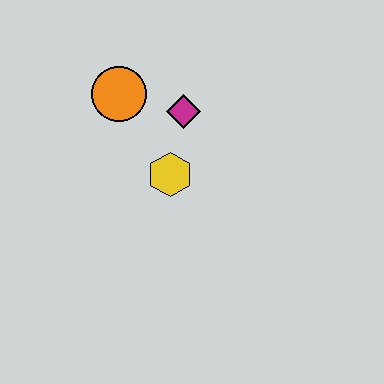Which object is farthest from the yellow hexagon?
The orange circle is farthest from the yellow hexagon.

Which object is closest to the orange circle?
The magenta diamond is closest to the orange circle.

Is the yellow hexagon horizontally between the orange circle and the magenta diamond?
Yes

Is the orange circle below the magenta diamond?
No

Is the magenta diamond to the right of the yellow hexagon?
Yes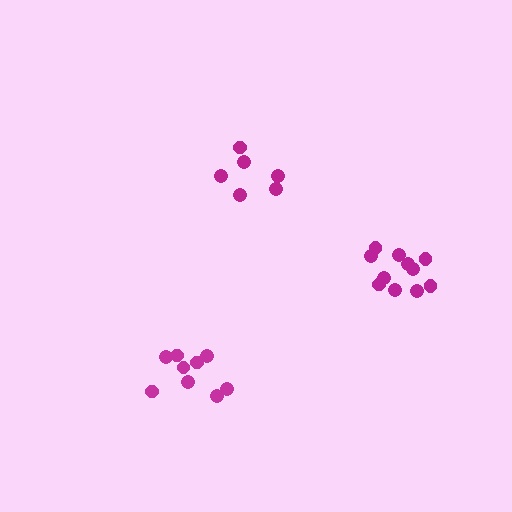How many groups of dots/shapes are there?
There are 3 groups.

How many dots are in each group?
Group 1: 9 dots, Group 2: 6 dots, Group 3: 11 dots (26 total).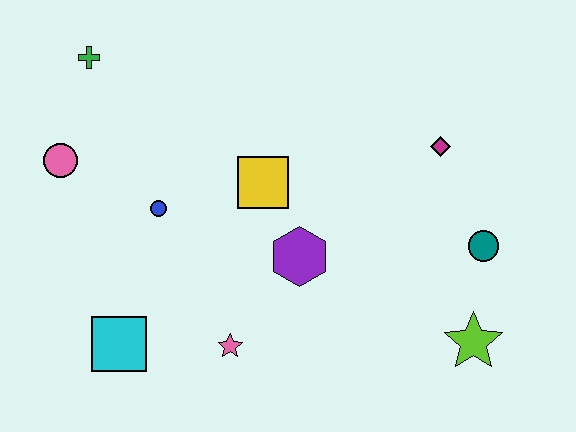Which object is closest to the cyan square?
The pink star is closest to the cyan square.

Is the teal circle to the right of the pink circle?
Yes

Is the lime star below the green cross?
Yes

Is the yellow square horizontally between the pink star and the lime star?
Yes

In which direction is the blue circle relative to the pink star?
The blue circle is above the pink star.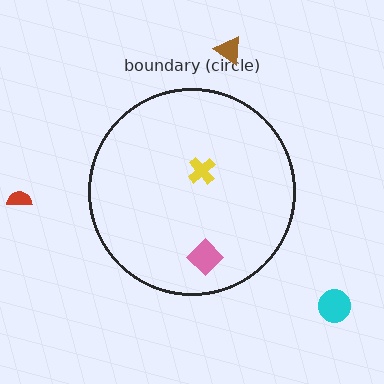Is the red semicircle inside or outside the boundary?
Outside.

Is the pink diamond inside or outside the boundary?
Inside.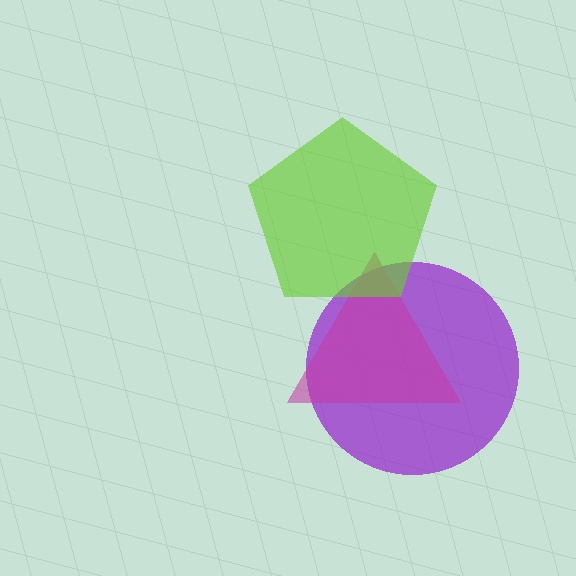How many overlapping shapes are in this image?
There are 3 overlapping shapes in the image.